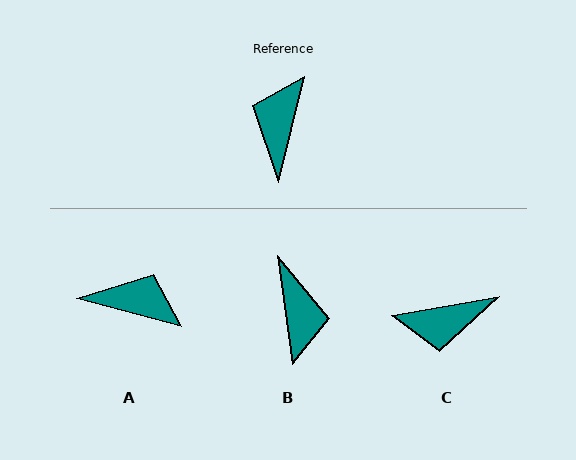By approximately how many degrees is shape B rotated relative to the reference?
Approximately 159 degrees clockwise.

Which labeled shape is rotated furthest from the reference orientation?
B, about 159 degrees away.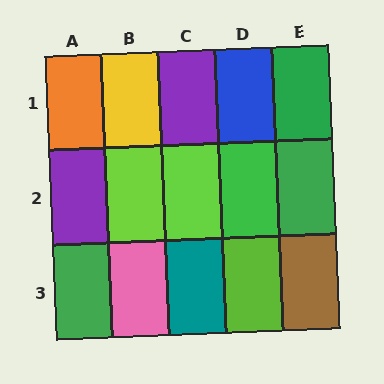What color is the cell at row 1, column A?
Orange.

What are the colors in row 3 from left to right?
Green, pink, teal, lime, brown.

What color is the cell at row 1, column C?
Purple.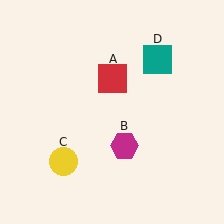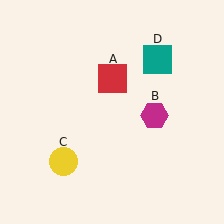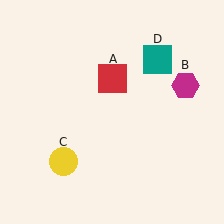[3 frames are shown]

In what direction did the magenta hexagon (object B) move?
The magenta hexagon (object B) moved up and to the right.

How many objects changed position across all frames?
1 object changed position: magenta hexagon (object B).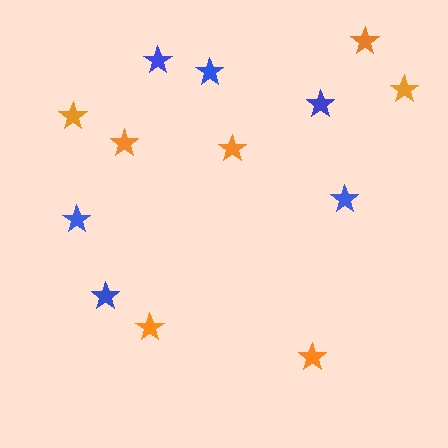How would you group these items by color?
There are 2 groups: one group of blue stars (6) and one group of orange stars (7).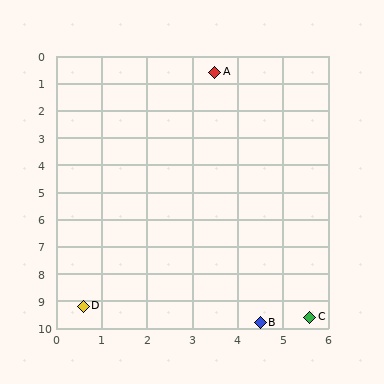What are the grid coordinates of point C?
Point C is at approximately (5.6, 9.6).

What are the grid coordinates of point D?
Point D is at approximately (0.6, 9.2).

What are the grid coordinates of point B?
Point B is at approximately (4.5, 9.8).